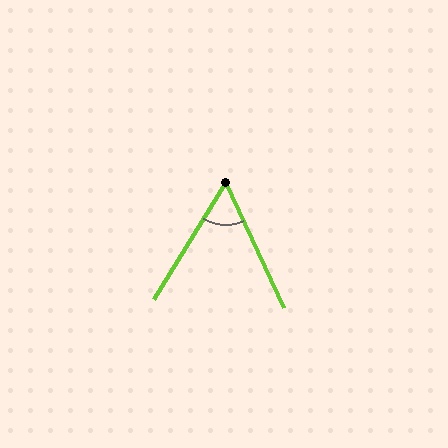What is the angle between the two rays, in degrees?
Approximately 57 degrees.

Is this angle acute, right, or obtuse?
It is acute.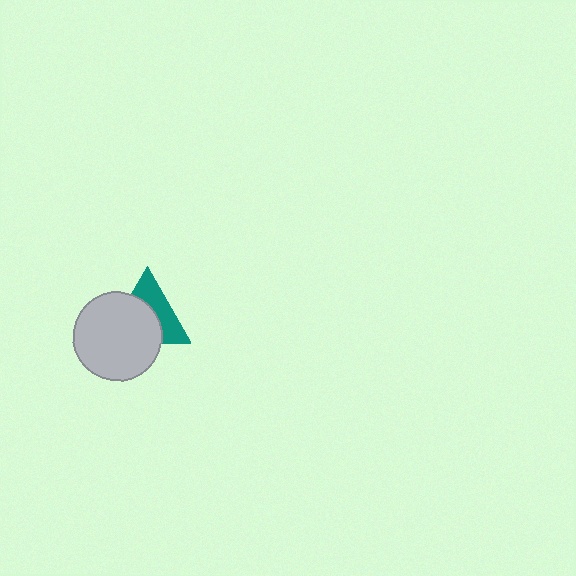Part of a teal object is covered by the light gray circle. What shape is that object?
It is a triangle.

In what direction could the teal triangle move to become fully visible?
The teal triangle could move toward the upper-right. That would shift it out from behind the light gray circle entirely.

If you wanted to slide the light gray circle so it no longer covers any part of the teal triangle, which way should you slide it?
Slide it toward the lower-left — that is the most direct way to separate the two shapes.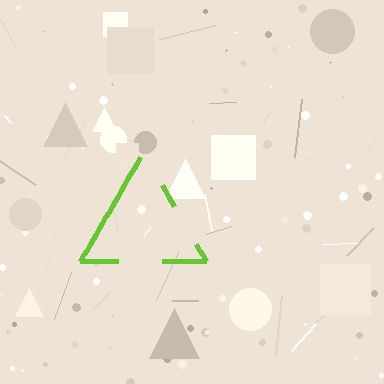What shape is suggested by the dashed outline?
The dashed outline suggests a triangle.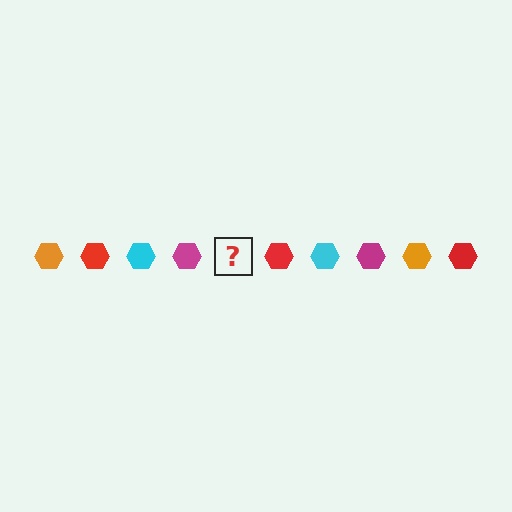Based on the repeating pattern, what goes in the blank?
The blank should be an orange hexagon.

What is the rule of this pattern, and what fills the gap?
The rule is that the pattern cycles through orange, red, cyan, magenta hexagons. The gap should be filled with an orange hexagon.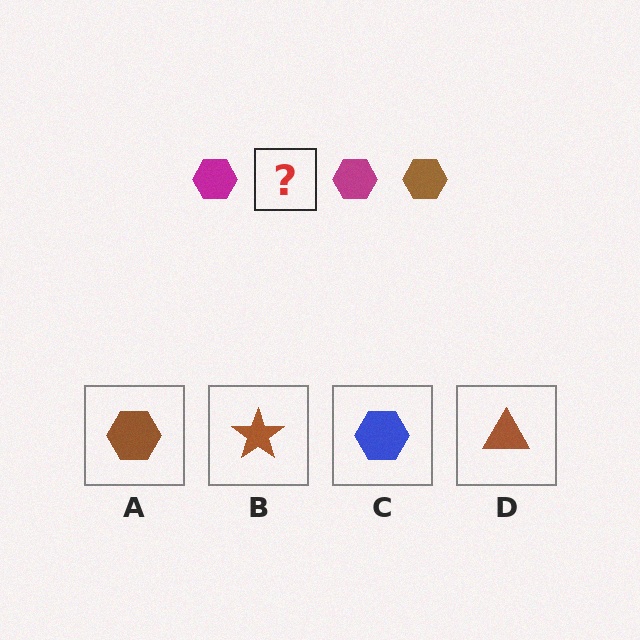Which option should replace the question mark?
Option A.